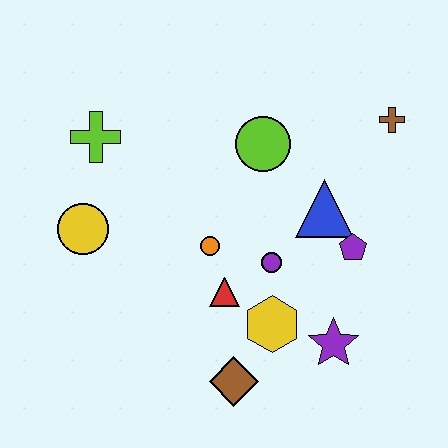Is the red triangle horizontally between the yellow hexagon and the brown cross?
No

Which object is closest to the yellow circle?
The lime cross is closest to the yellow circle.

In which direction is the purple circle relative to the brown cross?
The purple circle is below the brown cross.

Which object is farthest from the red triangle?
The brown cross is farthest from the red triangle.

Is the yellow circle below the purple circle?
No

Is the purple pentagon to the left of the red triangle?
No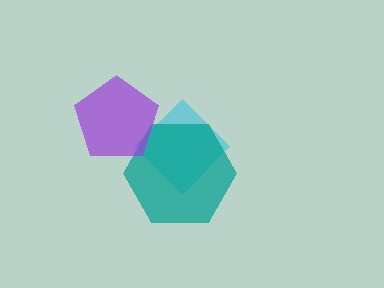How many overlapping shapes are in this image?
There are 3 overlapping shapes in the image.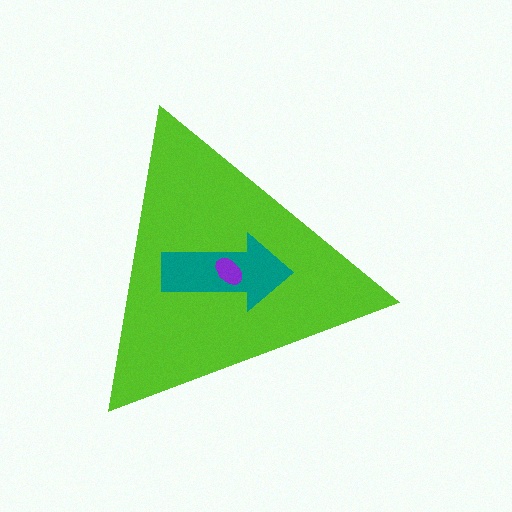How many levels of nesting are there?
3.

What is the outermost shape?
The lime triangle.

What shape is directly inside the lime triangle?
The teal arrow.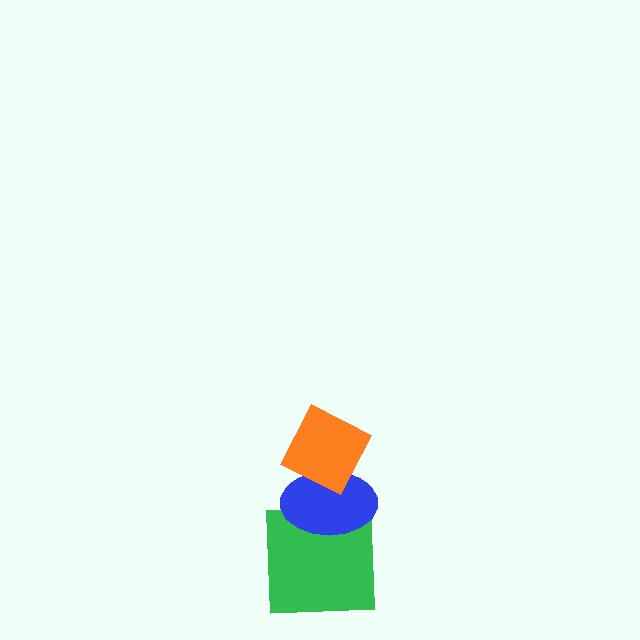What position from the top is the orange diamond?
The orange diamond is 1st from the top.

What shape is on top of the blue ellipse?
The orange diamond is on top of the blue ellipse.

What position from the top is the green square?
The green square is 3rd from the top.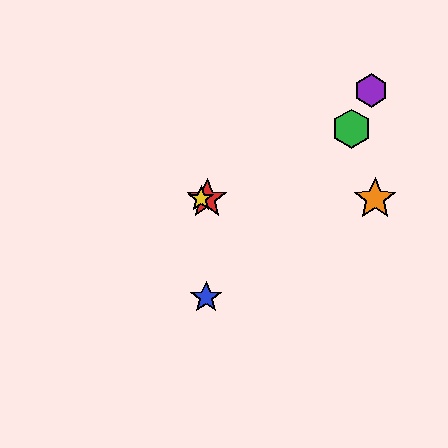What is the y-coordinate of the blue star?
The blue star is at y≈298.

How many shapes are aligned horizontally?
3 shapes (the red star, the yellow star, the orange star) are aligned horizontally.